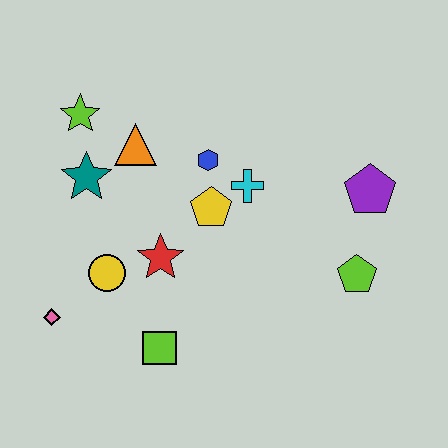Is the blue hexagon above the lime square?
Yes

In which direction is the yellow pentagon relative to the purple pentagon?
The yellow pentagon is to the left of the purple pentagon.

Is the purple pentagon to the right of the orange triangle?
Yes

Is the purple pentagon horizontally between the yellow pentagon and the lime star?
No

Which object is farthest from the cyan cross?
The pink diamond is farthest from the cyan cross.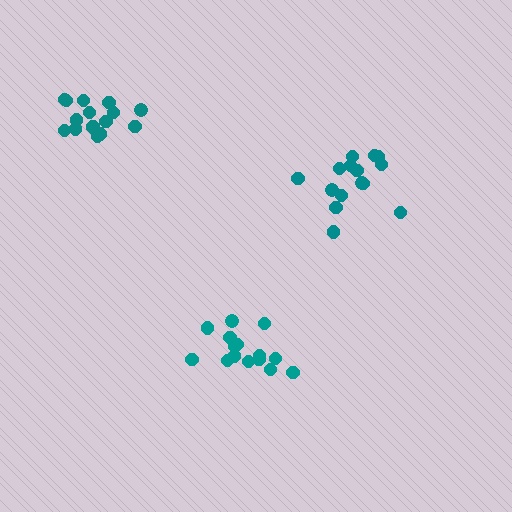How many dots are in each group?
Group 1: 16 dots, Group 2: 15 dots, Group 3: 15 dots (46 total).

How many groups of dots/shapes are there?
There are 3 groups.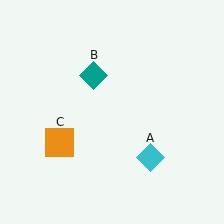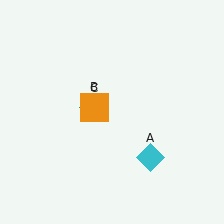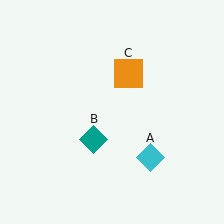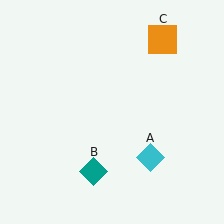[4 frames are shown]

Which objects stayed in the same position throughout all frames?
Cyan diamond (object A) remained stationary.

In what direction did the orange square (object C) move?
The orange square (object C) moved up and to the right.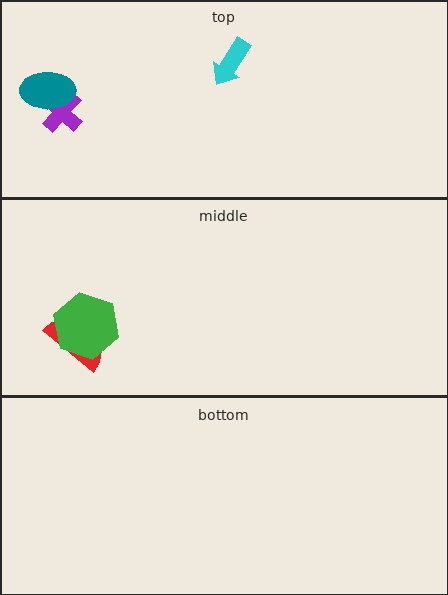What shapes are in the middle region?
The red semicircle, the green hexagon.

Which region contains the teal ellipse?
The top region.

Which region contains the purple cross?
The top region.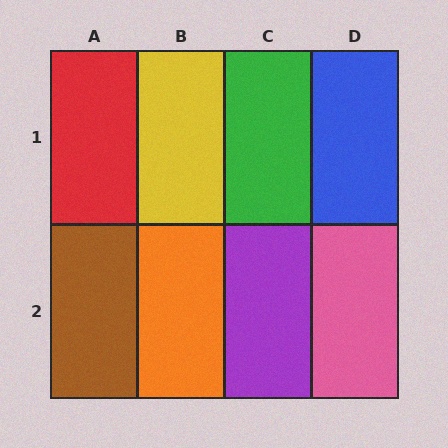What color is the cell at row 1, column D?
Blue.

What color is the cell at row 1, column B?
Yellow.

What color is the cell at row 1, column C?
Green.